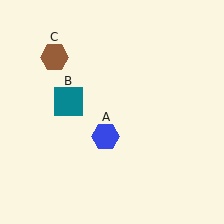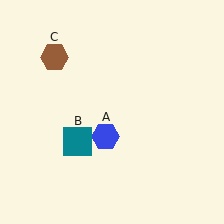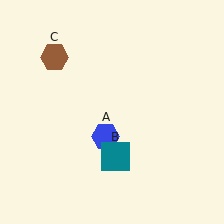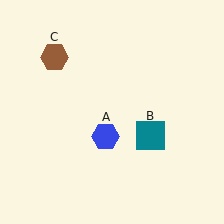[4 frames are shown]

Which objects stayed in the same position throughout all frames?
Blue hexagon (object A) and brown hexagon (object C) remained stationary.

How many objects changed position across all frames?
1 object changed position: teal square (object B).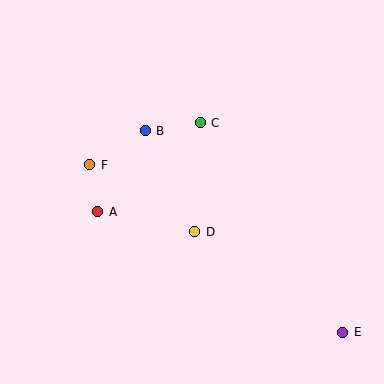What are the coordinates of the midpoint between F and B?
The midpoint between F and B is at (117, 148).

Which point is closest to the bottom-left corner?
Point A is closest to the bottom-left corner.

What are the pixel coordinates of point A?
Point A is at (98, 212).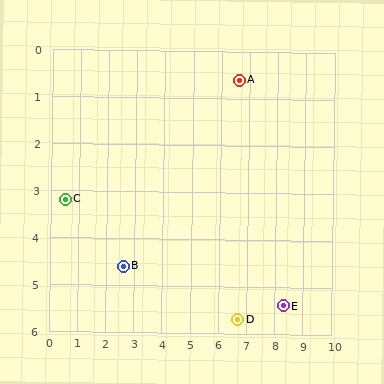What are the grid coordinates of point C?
Point C is at approximately (0.5, 3.2).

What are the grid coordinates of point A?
Point A is at approximately (6.6, 0.6).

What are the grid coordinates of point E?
Point E is at approximately (8.3, 5.4).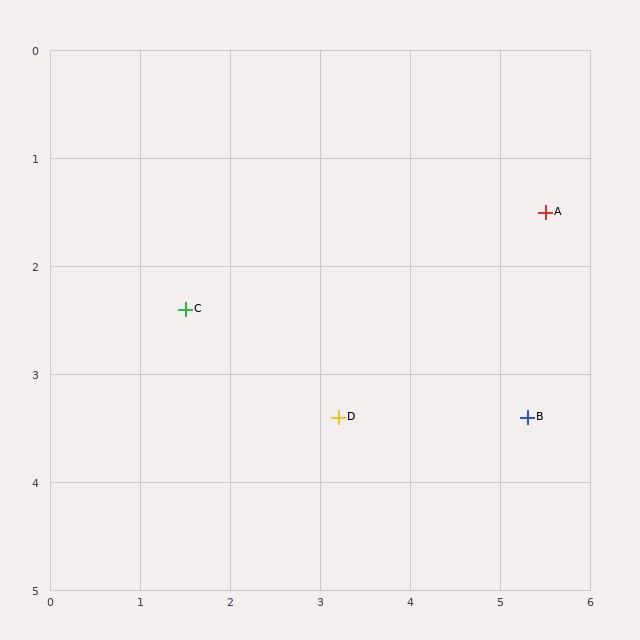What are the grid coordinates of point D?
Point D is at approximately (3.2, 3.4).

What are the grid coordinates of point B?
Point B is at approximately (5.3, 3.4).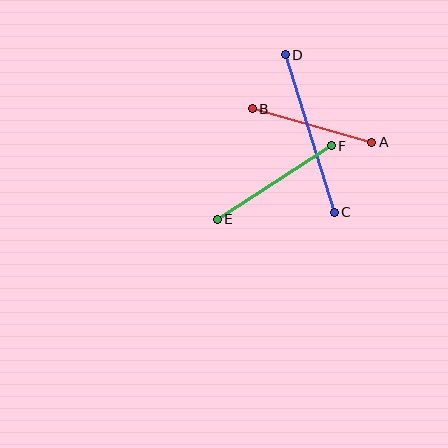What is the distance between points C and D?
The distance is approximately 165 pixels.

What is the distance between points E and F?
The distance is approximately 136 pixels.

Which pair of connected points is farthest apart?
Points C and D are farthest apart.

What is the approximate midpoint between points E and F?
The midpoint is at approximately (274, 182) pixels.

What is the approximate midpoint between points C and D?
The midpoint is at approximately (310, 133) pixels.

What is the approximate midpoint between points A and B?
The midpoint is at approximately (312, 126) pixels.